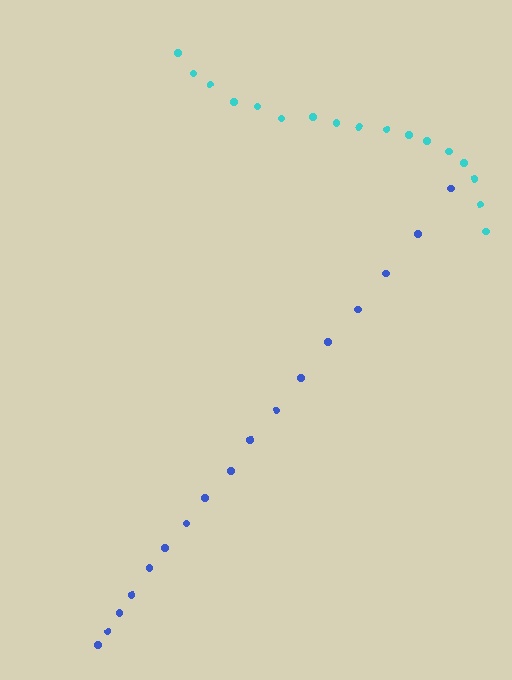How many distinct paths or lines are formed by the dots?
There are 2 distinct paths.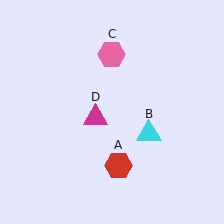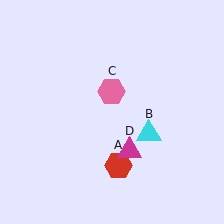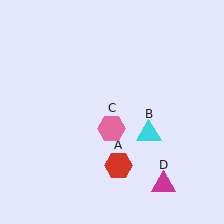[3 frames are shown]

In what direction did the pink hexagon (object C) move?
The pink hexagon (object C) moved down.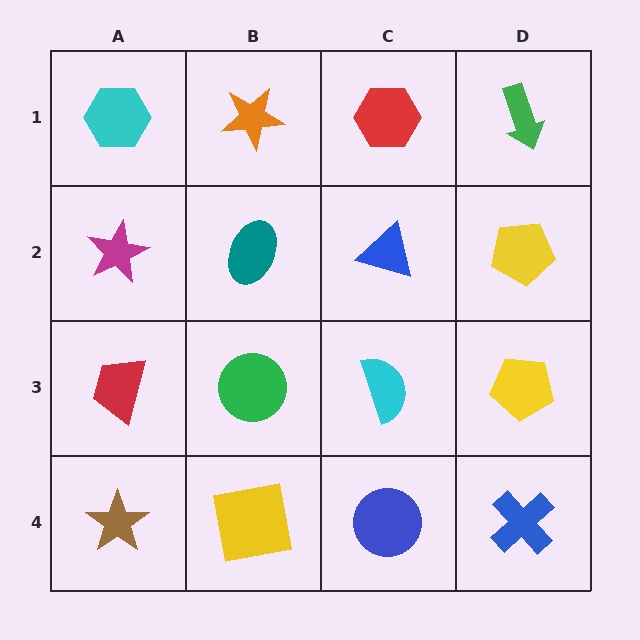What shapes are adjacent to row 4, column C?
A cyan semicircle (row 3, column C), a yellow square (row 4, column B), a blue cross (row 4, column D).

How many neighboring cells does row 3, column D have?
3.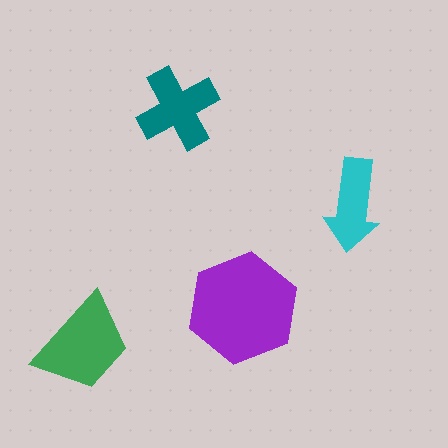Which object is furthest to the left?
The green trapezoid is leftmost.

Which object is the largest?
The purple hexagon.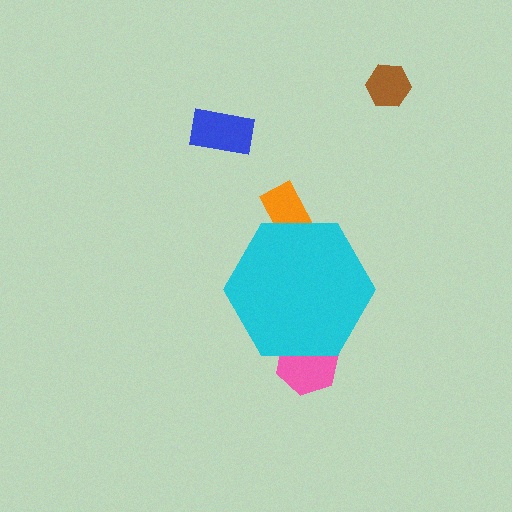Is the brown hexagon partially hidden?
No, the brown hexagon is fully visible.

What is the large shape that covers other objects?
A cyan hexagon.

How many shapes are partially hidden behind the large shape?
2 shapes are partially hidden.